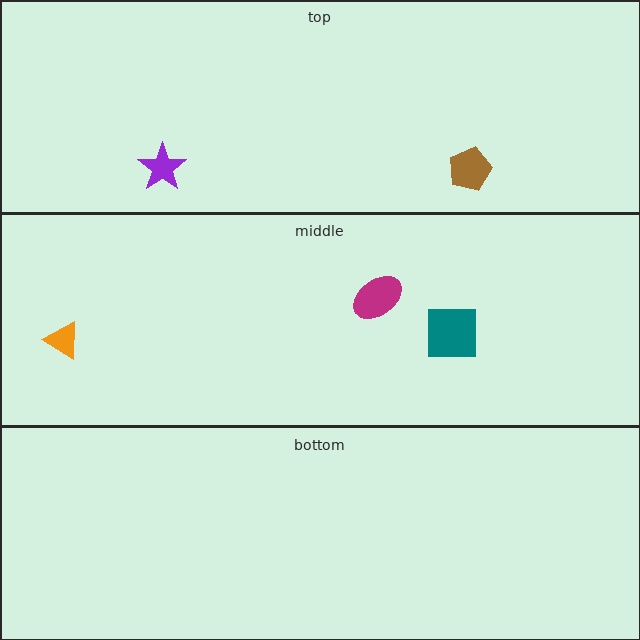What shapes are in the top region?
The brown pentagon, the purple star.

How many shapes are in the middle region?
3.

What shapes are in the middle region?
The teal square, the magenta ellipse, the orange triangle.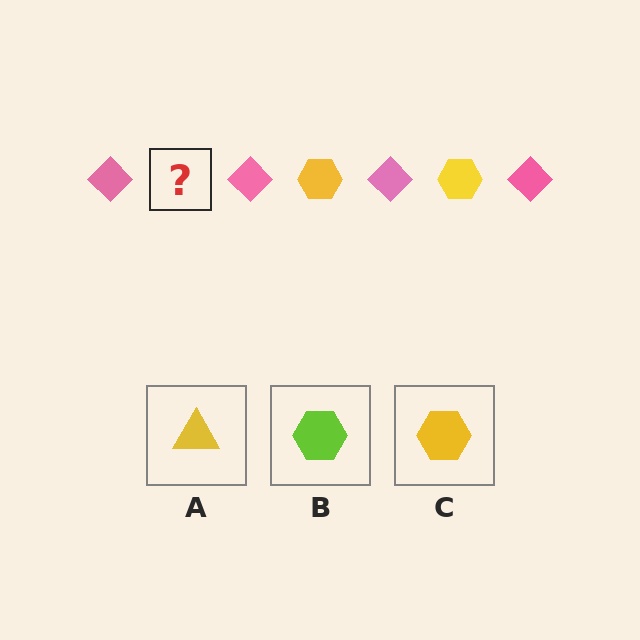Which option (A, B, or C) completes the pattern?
C.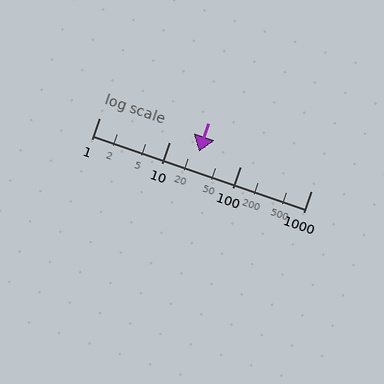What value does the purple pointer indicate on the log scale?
The pointer indicates approximately 26.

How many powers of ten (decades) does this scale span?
The scale spans 3 decades, from 1 to 1000.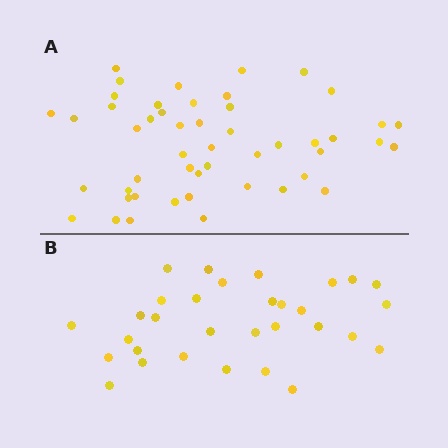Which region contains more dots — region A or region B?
Region A (the top region) has more dots.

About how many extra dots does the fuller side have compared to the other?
Region A has approximately 20 more dots than region B.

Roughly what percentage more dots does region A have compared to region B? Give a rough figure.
About 60% more.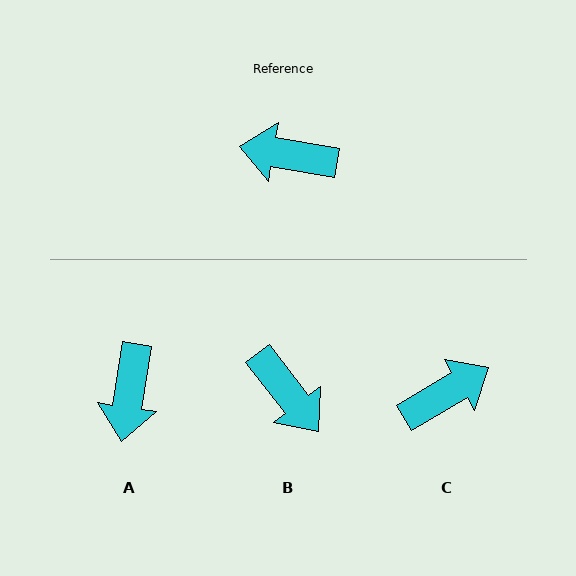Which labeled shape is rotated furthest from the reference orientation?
C, about 139 degrees away.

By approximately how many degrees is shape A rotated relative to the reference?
Approximately 91 degrees counter-clockwise.